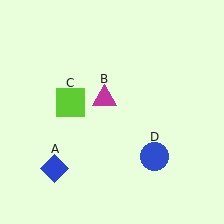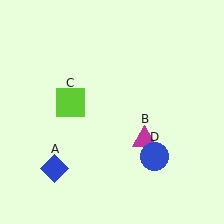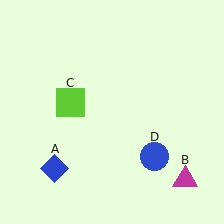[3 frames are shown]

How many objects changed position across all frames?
1 object changed position: magenta triangle (object B).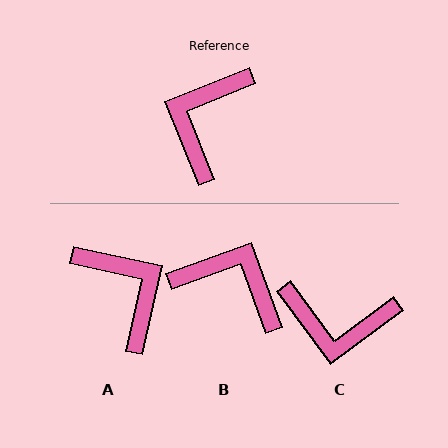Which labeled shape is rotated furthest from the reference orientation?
A, about 124 degrees away.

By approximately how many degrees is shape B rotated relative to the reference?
Approximately 92 degrees clockwise.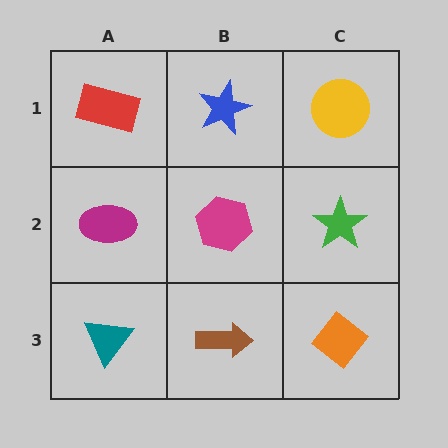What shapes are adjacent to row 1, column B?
A magenta hexagon (row 2, column B), a red rectangle (row 1, column A), a yellow circle (row 1, column C).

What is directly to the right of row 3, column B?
An orange diamond.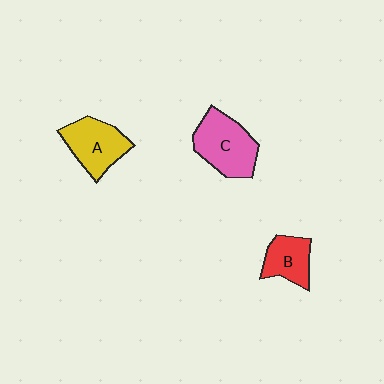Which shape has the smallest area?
Shape B (red).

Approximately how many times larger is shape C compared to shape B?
Approximately 1.6 times.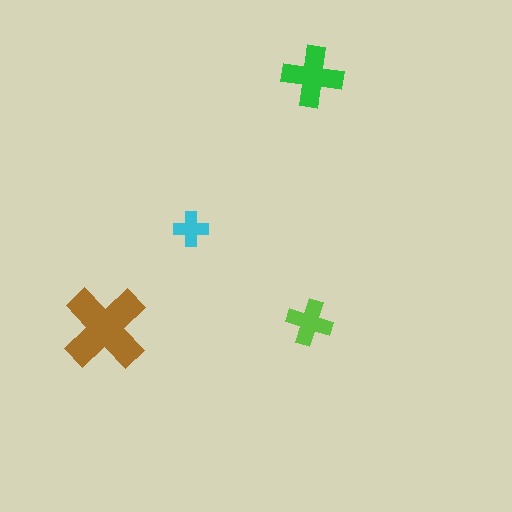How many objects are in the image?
There are 4 objects in the image.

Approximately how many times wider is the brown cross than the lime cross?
About 2 times wider.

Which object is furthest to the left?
The brown cross is leftmost.